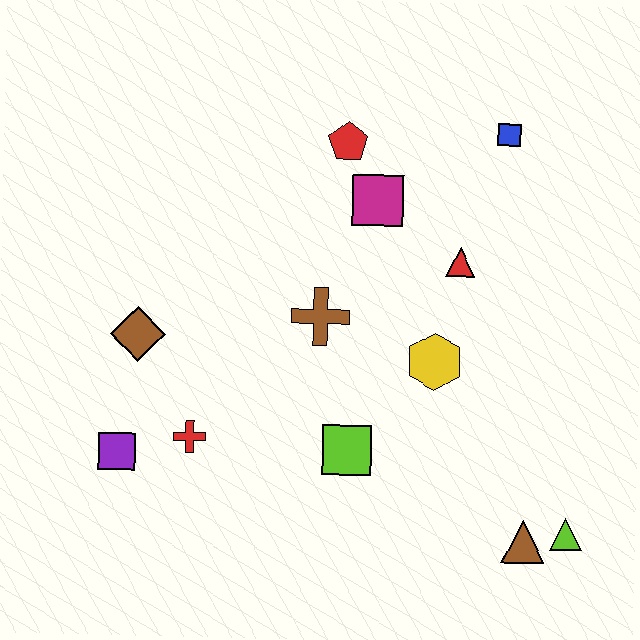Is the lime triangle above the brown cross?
No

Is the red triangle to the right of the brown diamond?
Yes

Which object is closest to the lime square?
The yellow hexagon is closest to the lime square.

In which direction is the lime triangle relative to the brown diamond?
The lime triangle is to the right of the brown diamond.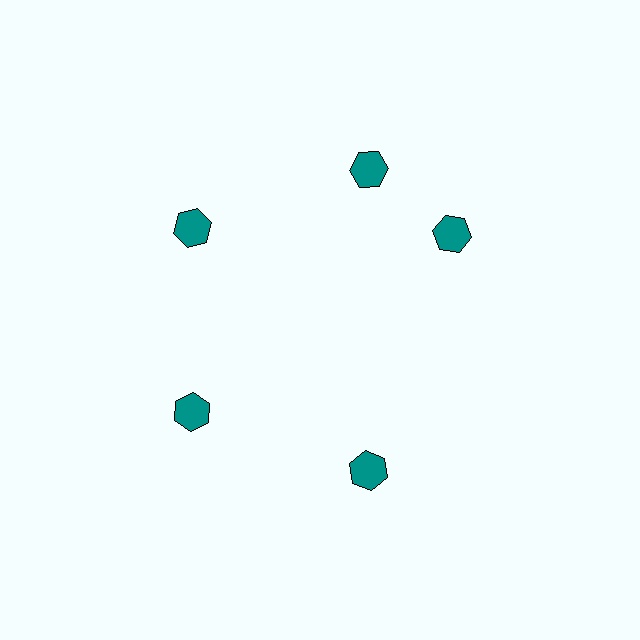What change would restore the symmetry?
The symmetry would be restored by rotating it back into even spacing with its neighbors so that all 5 hexagons sit at equal angles and equal distance from the center.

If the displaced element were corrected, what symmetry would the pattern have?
It would have 5-fold rotational symmetry — the pattern would map onto itself every 72 degrees.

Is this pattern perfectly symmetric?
No. The 5 teal hexagons are arranged in a ring, but one element near the 3 o'clock position is rotated out of alignment along the ring, breaking the 5-fold rotational symmetry.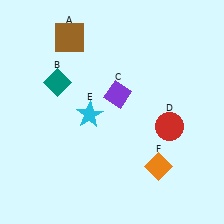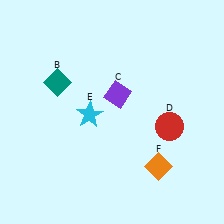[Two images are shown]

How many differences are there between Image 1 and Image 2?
There is 1 difference between the two images.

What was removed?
The brown square (A) was removed in Image 2.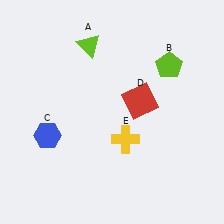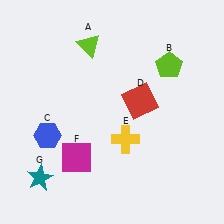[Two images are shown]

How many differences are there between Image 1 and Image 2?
There are 2 differences between the two images.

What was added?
A magenta square (F), a teal star (G) were added in Image 2.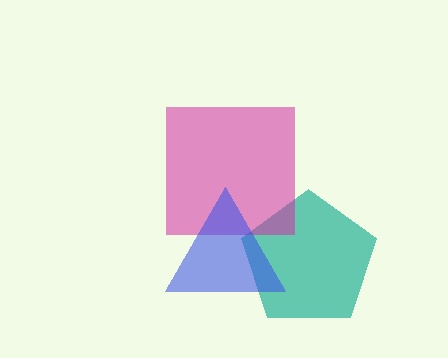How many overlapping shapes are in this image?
There are 3 overlapping shapes in the image.